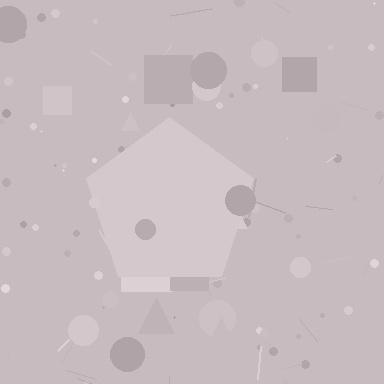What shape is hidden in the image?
A pentagon is hidden in the image.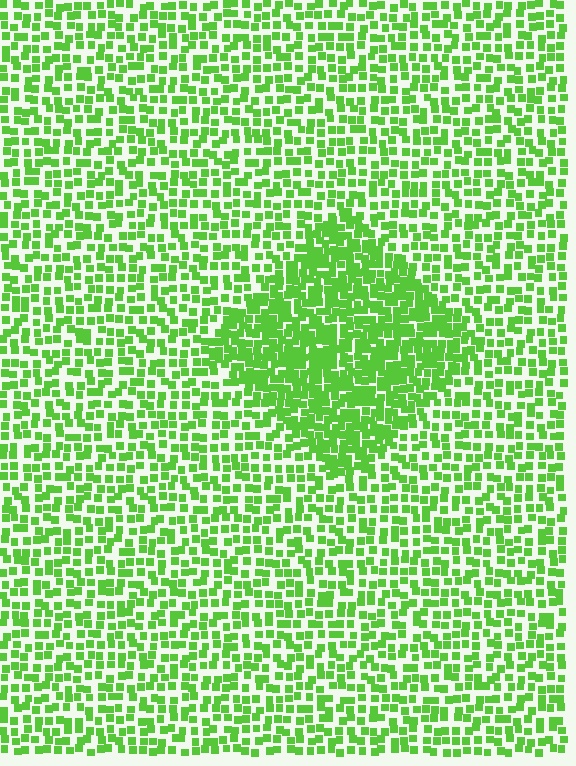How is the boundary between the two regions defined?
The boundary is defined by a change in element density (approximately 1.9x ratio). All elements are the same color, size, and shape.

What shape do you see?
I see a diamond.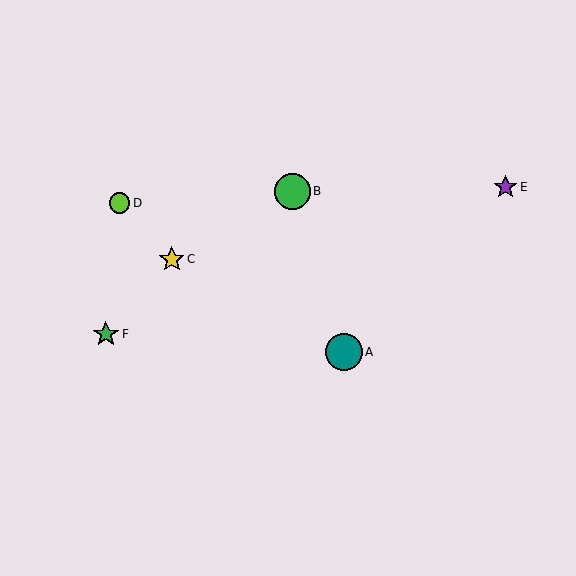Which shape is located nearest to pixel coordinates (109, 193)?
The lime circle (labeled D) at (119, 203) is nearest to that location.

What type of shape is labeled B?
Shape B is a green circle.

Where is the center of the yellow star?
The center of the yellow star is at (172, 259).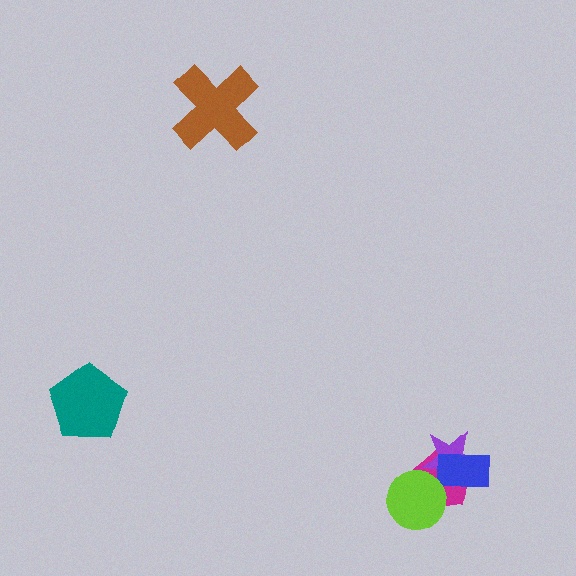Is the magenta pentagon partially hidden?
Yes, it is partially covered by another shape.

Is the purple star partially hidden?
Yes, it is partially covered by another shape.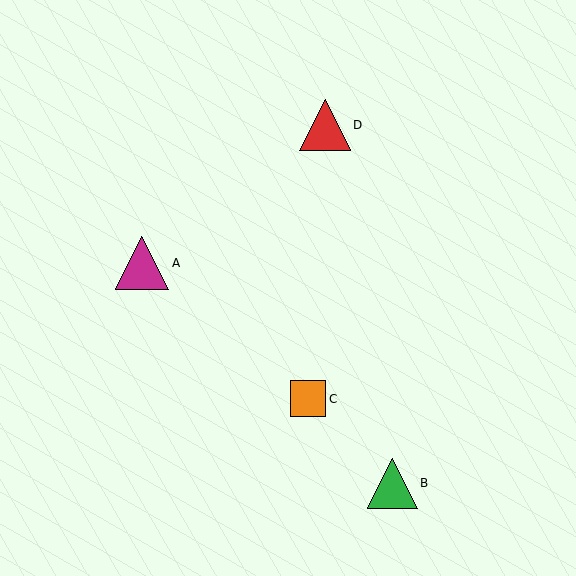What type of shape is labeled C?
Shape C is an orange square.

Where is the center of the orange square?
The center of the orange square is at (308, 399).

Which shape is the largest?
The magenta triangle (labeled A) is the largest.